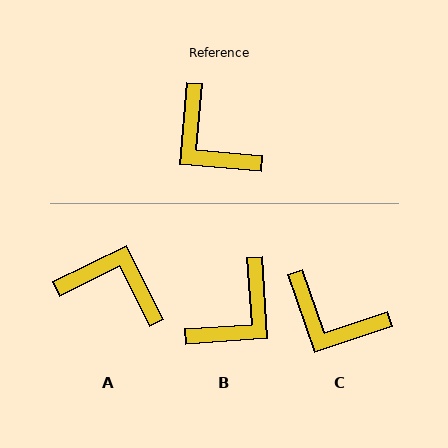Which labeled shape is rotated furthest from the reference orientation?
A, about 149 degrees away.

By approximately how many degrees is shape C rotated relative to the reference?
Approximately 24 degrees counter-clockwise.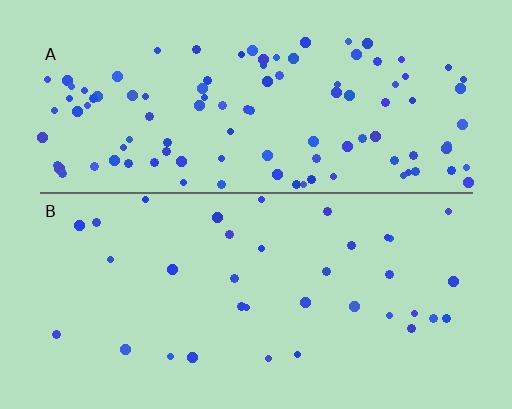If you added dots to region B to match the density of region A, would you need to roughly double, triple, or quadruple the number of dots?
Approximately triple.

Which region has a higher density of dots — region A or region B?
A (the top).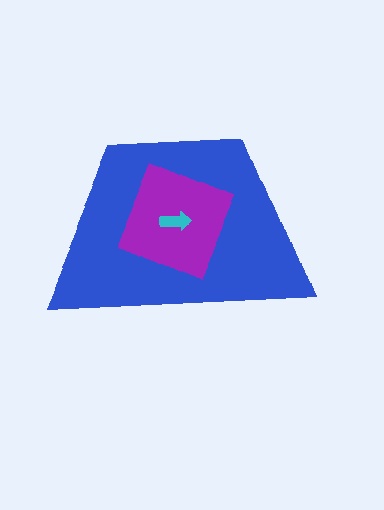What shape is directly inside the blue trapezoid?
The purple diamond.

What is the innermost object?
The cyan arrow.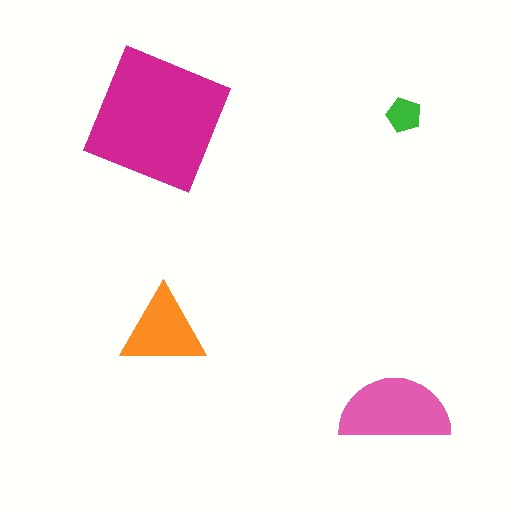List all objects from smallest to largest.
The green pentagon, the orange triangle, the pink semicircle, the magenta square.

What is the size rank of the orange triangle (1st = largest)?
3rd.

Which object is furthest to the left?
The magenta square is leftmost.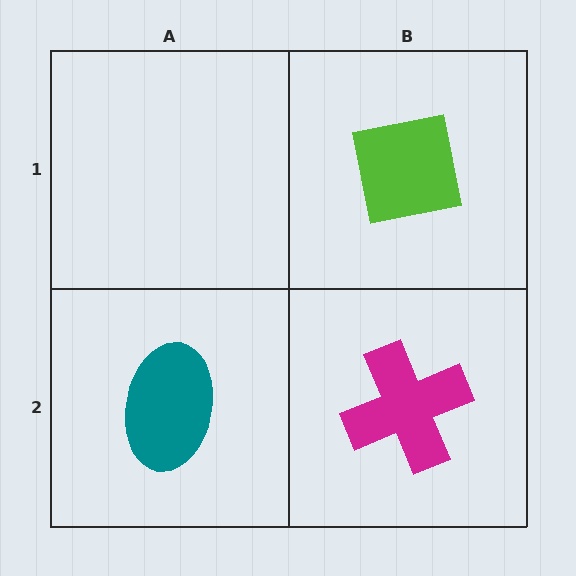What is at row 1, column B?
A lime square.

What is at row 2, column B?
A magenta cross.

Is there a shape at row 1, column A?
No, that cell is empty.